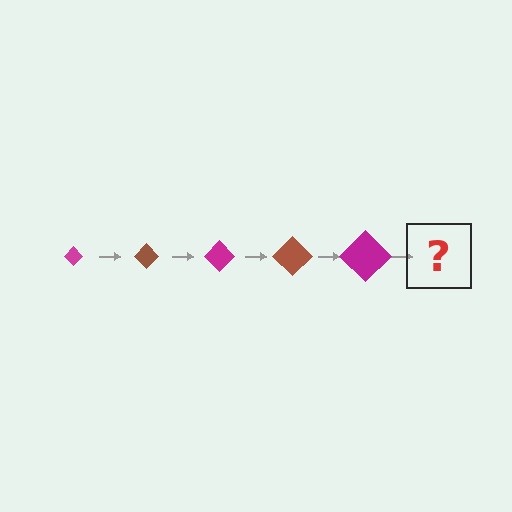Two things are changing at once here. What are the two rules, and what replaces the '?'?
The two rules are that the diamond grows larger each step and the color cycles through magenta and brown. The '?' should be a brown diamond, larger than the previous one.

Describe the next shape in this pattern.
It should be a brown diamond, larger than the previous one.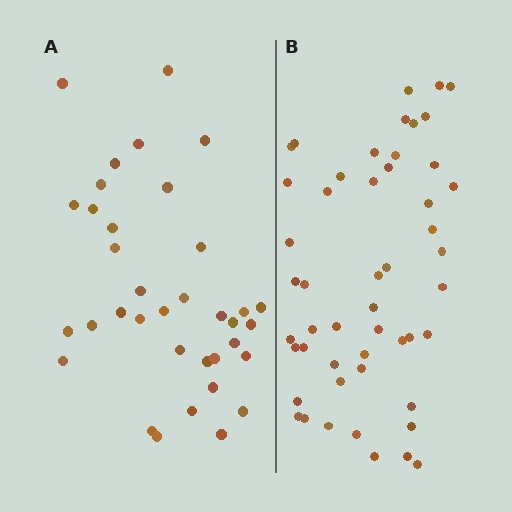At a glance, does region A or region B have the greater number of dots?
Region B (the right region) has more dots.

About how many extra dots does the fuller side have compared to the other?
Region B has approximately 15 more dots than region A.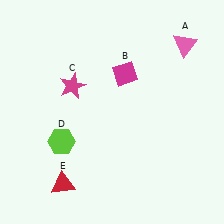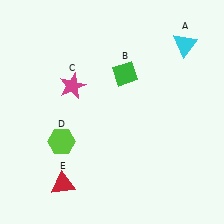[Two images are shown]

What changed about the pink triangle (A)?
In Image 1, A is pink. In Image 2, it changed to cyan.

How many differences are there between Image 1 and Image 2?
There are 2 differences between the two images.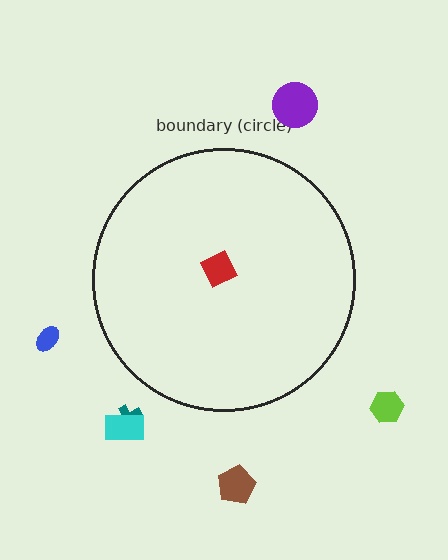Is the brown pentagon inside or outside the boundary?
Outside.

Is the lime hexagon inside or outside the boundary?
Outside.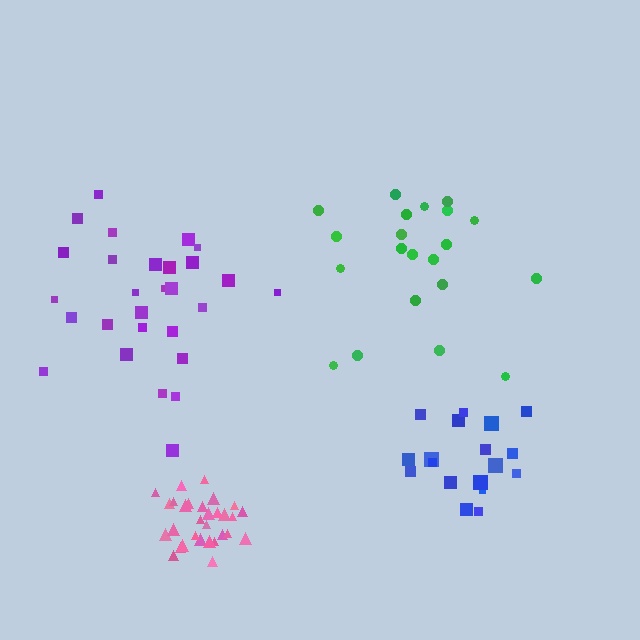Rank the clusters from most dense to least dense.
pink, blue, purple, green.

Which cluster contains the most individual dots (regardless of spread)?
Pink (30).